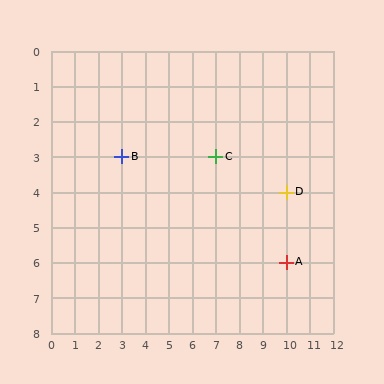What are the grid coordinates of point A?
Point A is at grid coordinates (10, 6).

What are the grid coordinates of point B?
Point B is at grid coordinates (3, 3).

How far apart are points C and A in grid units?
Points C and A are 3 columns and 3 rows apart (about 4.2 grid units diagonally).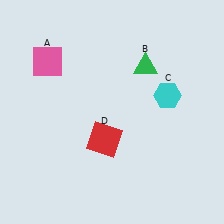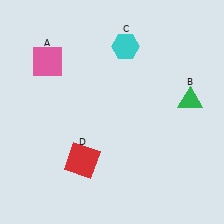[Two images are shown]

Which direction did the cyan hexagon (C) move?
The cyan hexagon (C) moved up.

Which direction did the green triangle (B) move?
The green triangle (B) moved right.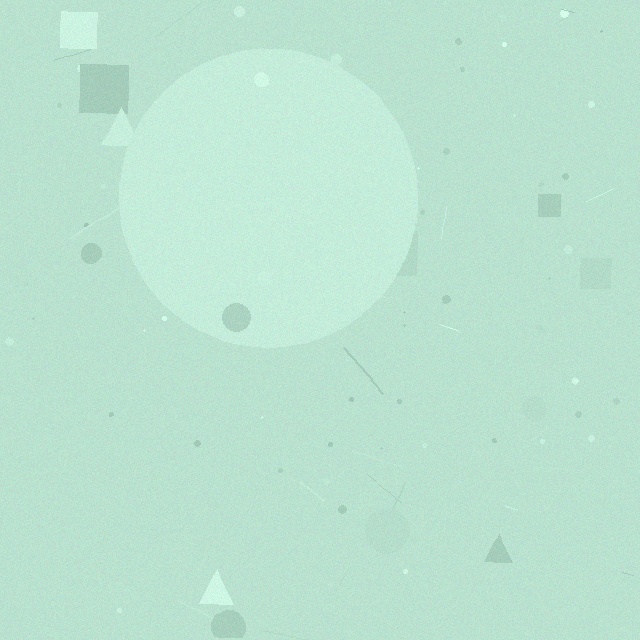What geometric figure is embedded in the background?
A circle is embedded in the background.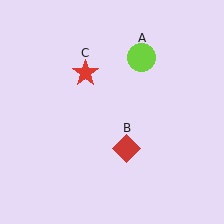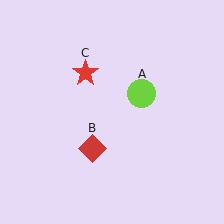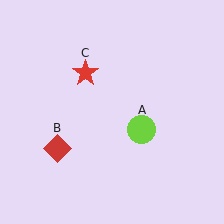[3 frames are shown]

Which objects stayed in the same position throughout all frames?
Red star (object C) remained stationary.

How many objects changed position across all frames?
2 objects changed position: lime circle (object A), red diamond (object B).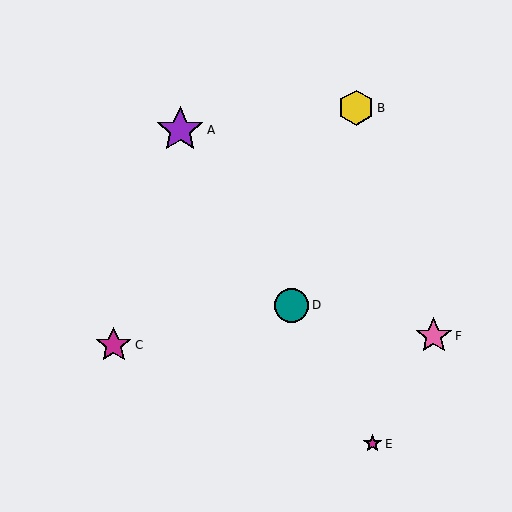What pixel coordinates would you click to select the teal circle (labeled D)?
Click at (292, 305) to select the teal circle D.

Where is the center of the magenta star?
The center of the magenta star is at (114, 345).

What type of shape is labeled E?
Shape E is a magenta star.